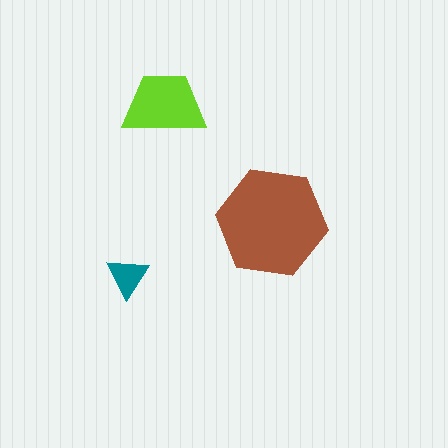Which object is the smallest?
The teal triangle.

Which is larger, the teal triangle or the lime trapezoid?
The lime trapezoid.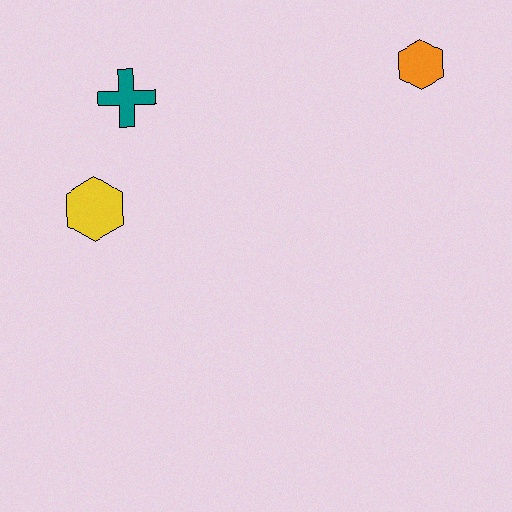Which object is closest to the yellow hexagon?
The teal cross is closest to the yellow hexagon.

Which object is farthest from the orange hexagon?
The yellow hexagon is farthest from the orange hexagon.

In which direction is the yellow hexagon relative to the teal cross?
The yellow hexagon is below the teal cross.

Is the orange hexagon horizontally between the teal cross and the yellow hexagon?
No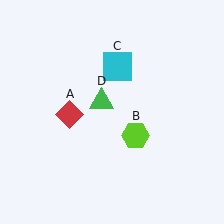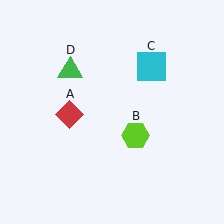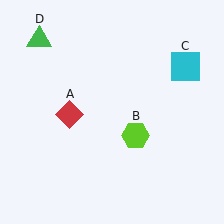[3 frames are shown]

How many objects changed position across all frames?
2 objects changed position: cyan square (object C), green triangle (object D).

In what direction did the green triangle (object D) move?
The green triangle (object D) moved up and to the left.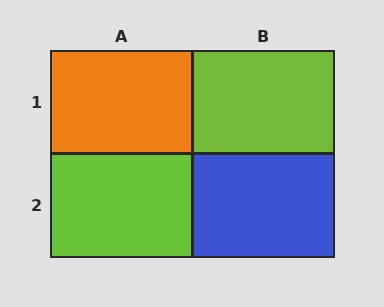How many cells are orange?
1 cell is orange.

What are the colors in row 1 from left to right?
Orange, lime.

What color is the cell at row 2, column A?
Lime.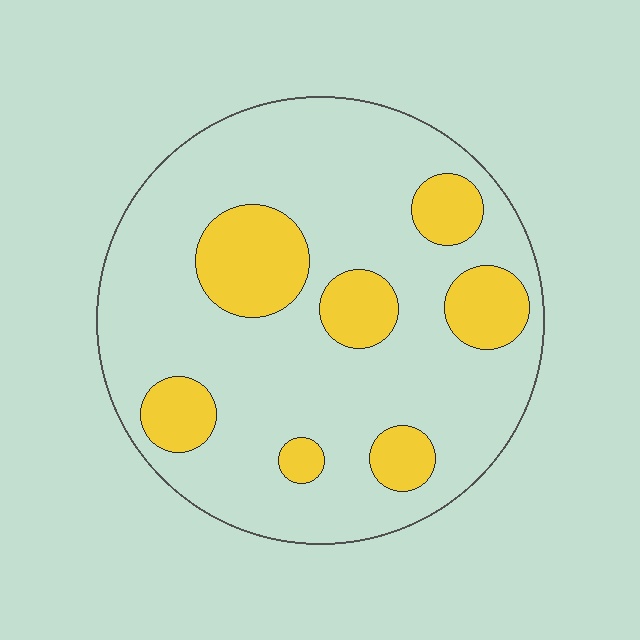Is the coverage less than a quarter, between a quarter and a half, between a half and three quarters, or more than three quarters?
Less than a quarter.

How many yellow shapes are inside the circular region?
7.